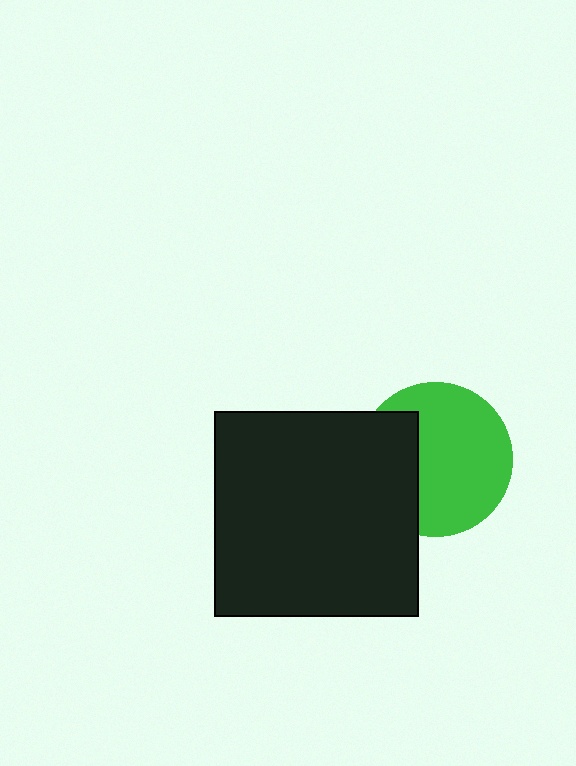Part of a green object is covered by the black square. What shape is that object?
It is a circle.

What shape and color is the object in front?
The object in front is a black square.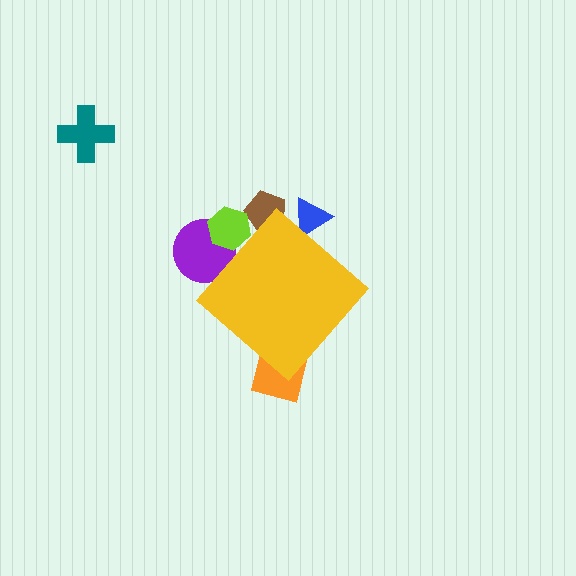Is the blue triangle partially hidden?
Yes, the blue triangle is partially hidden behind the yellow diamond.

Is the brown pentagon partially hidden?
Yes, the brown pentagon is partially hidden behind the yellow diamond.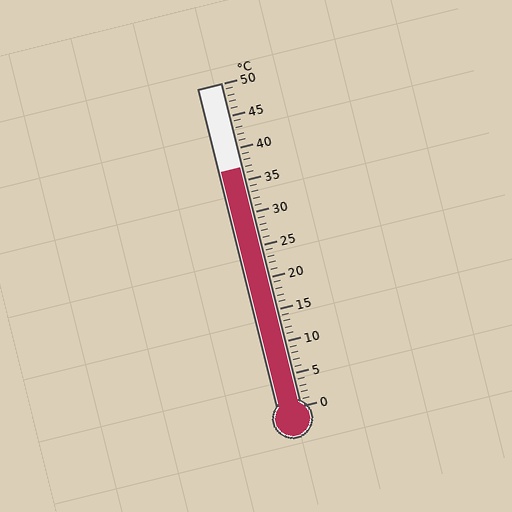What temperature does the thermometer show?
The thermometer shows approximately 37°C.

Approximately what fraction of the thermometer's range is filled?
The thermometer is filled to approximately 75% of its range.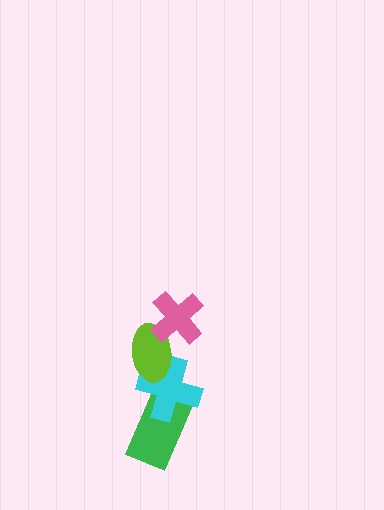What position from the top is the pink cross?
The pink cross is 1st from the top.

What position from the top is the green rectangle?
The green rectangle is 4th from the top.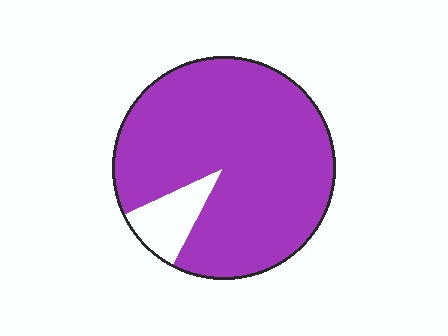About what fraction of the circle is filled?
About nine tenths (9/10).